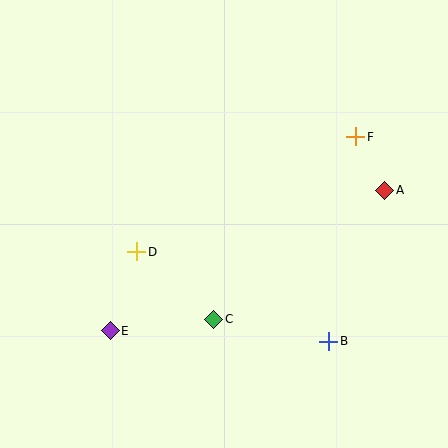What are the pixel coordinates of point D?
Point D is at (137, 252).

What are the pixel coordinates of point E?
Point E is at (110, 331).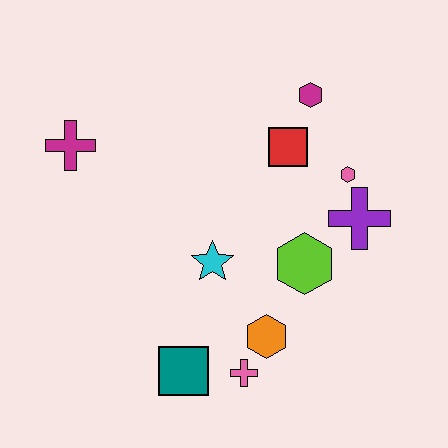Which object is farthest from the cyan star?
The magenta hexagon is farthest from the cyan star.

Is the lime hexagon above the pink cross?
Yes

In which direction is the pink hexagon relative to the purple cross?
The pink hexagon is above the purple cross.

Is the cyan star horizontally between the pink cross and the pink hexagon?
No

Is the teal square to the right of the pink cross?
No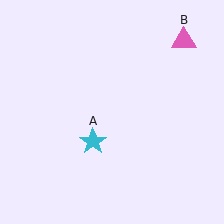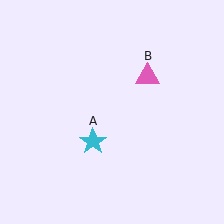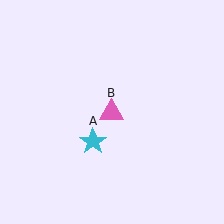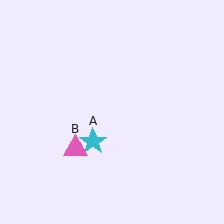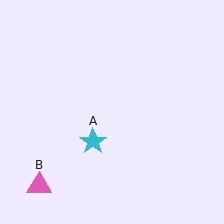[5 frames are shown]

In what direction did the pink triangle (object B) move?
The pink triangle (object B) moved down and to the left.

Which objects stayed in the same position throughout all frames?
Cyan star (object A) remained stationary.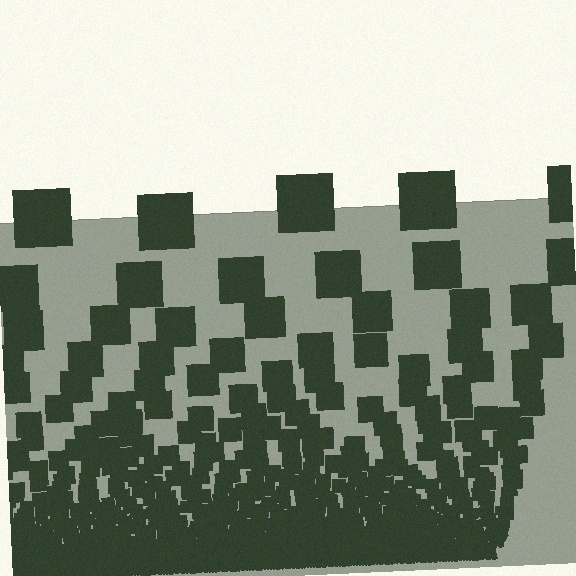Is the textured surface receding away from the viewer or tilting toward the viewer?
The surface appears to tilt toward the viewer. Texture elements get larger and sparser toward the top.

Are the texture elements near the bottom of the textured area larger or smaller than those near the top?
Smaller. The gradient is inverted — elements near the bottom are smaller and denser.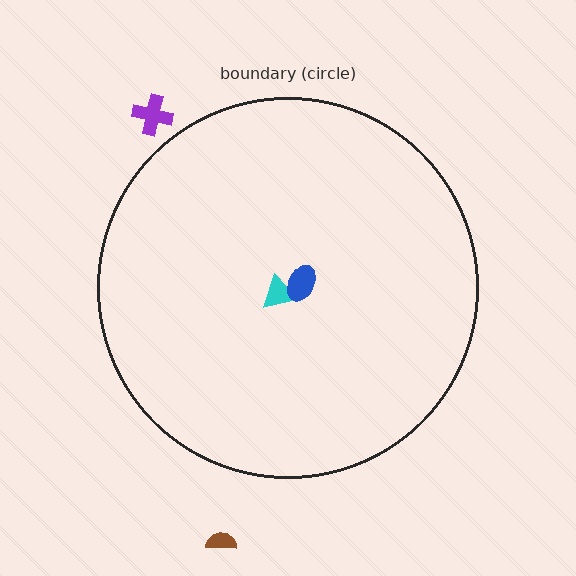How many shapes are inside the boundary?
2 inside, 2 outside.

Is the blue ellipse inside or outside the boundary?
Inside.